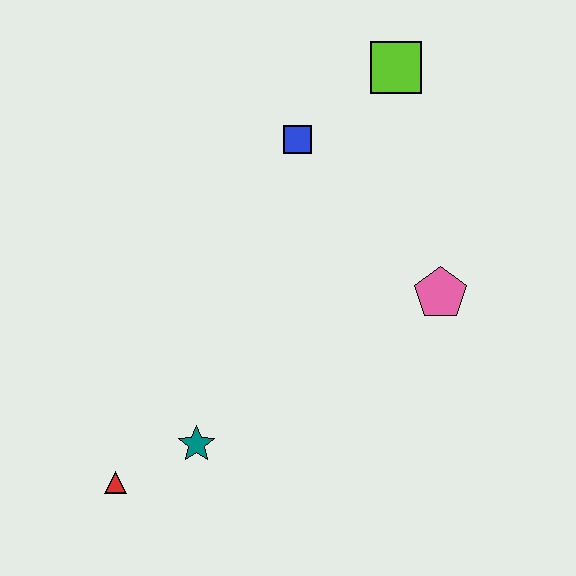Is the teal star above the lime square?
No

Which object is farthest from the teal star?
The lime square is farthest from the teal star.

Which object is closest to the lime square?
The blue square is closest to the lime square.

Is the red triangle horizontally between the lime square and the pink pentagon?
No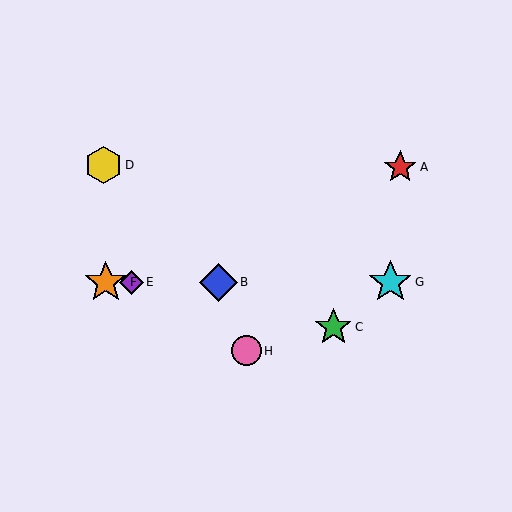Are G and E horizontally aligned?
Yes, both are at y≈282.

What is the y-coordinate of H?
Object H is at y≈351.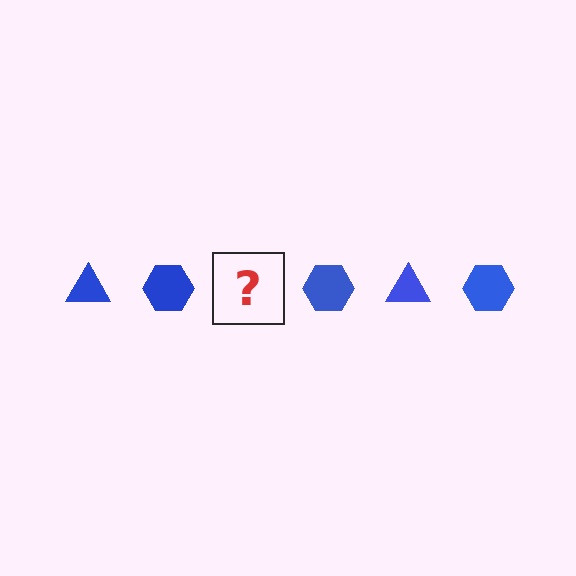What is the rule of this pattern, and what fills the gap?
The rule is that the pattern cycles through triangle, hexagon shapes in blue. The gap should be filled with a blue triangle.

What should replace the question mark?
The question mark should be replaced with a blue triangle.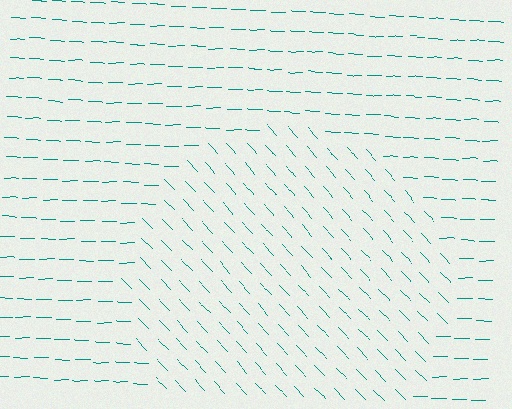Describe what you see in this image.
The image is filled with small teal line segments. A circle region in the image has lines oriented differently from the surrounding lines, creating a visible texture boundary.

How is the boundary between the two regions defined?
The boundary is defined purely by a change in line orientation (approximately 45 degrees difference). All lines are the same color and thickness.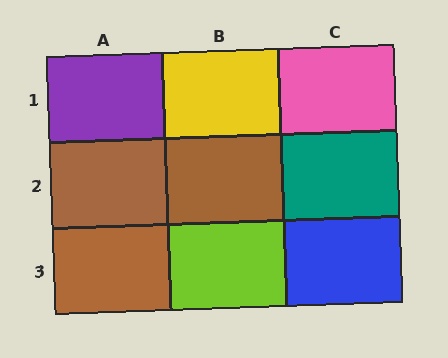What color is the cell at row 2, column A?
Brown.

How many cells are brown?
3 cells are brown.